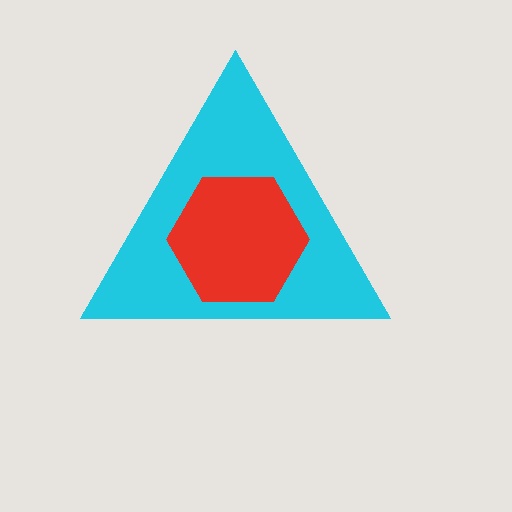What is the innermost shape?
The red hexagon.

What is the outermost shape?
The cyan triangle.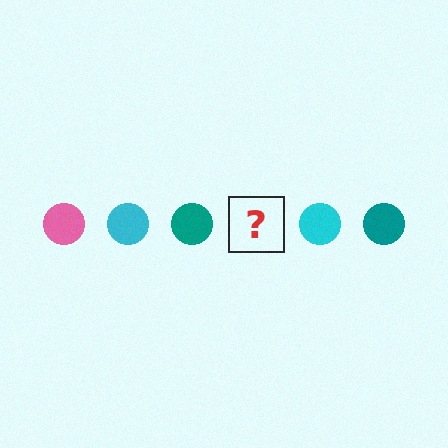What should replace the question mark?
The question mark should be replaced with a pink circle.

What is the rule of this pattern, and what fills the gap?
The rule is that the pattern cycles through pink, cyan, teal circles. The gap should be filled with a pink circle.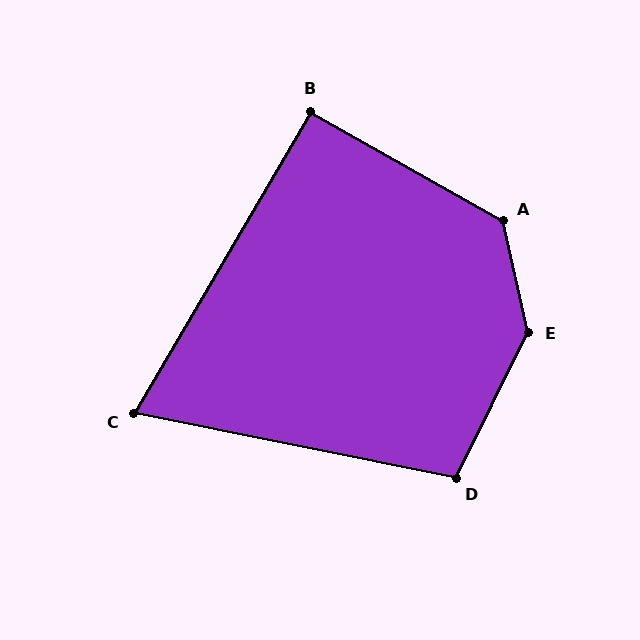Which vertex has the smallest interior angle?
C, at approximately 71 degrees.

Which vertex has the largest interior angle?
E, at approximately 141 degrees.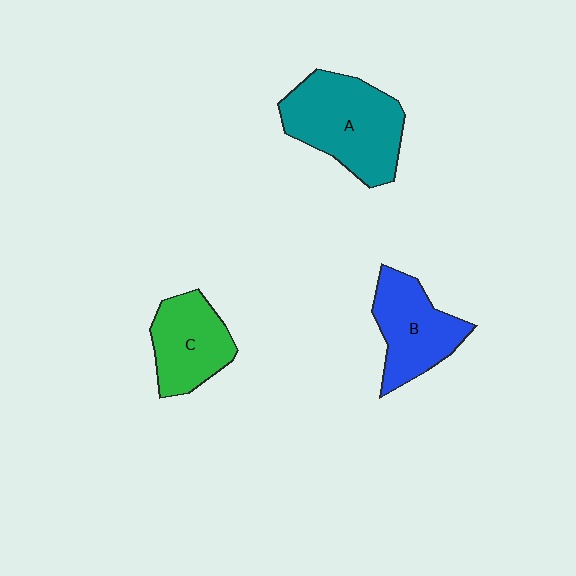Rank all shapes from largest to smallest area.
From largest to smallest: A (teal), B (blue), C (green).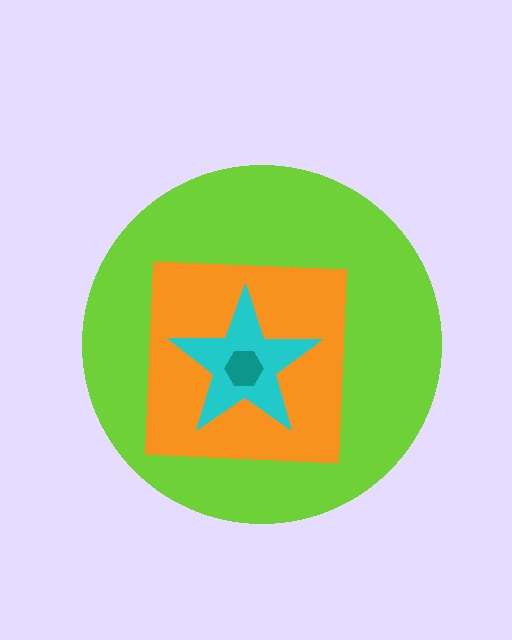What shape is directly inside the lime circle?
The orange square.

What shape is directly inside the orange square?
The cyan star.